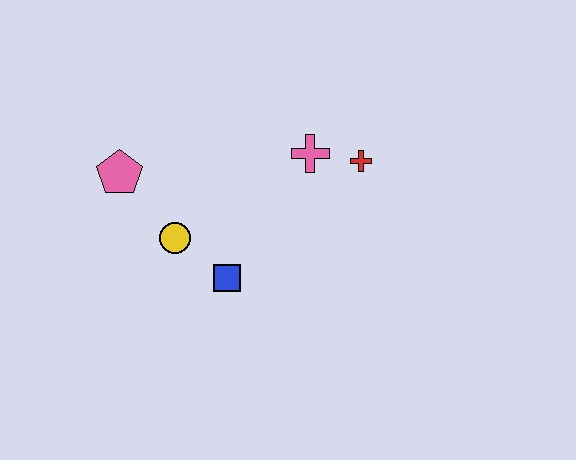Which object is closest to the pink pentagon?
The yellow circle is closest to the pink pentagon.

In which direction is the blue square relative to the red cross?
The blue square is to the left of the red cross.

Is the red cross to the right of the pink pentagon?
Yes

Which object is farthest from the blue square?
The red cross is farthest from the blue square.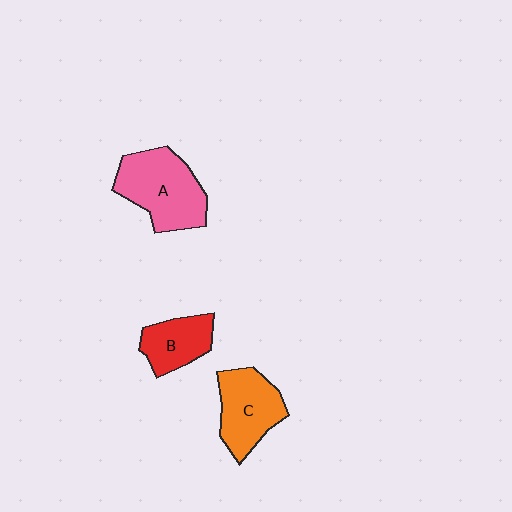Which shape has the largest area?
Shape A (pink).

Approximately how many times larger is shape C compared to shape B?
Approximately 1.4 times.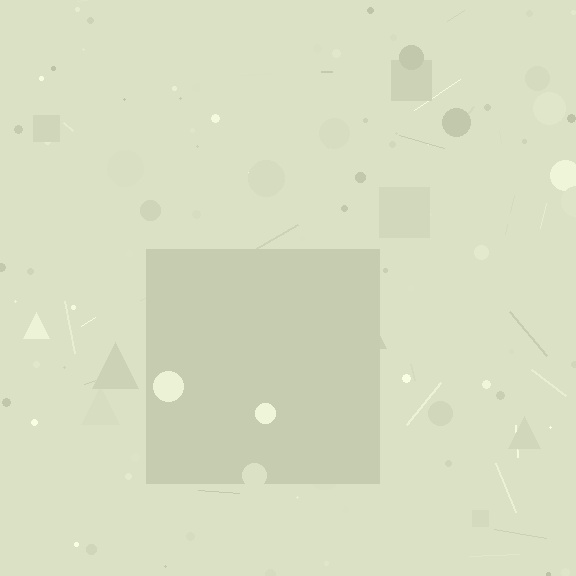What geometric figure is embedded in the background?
A square is embedded in the background.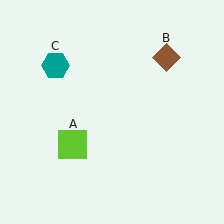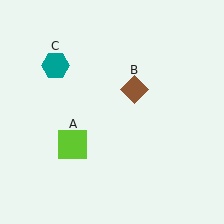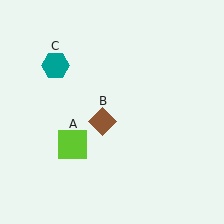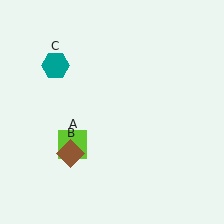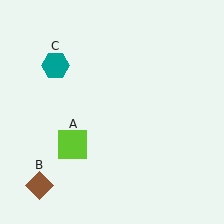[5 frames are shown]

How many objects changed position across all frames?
1 object changed position: brown diamond (object B).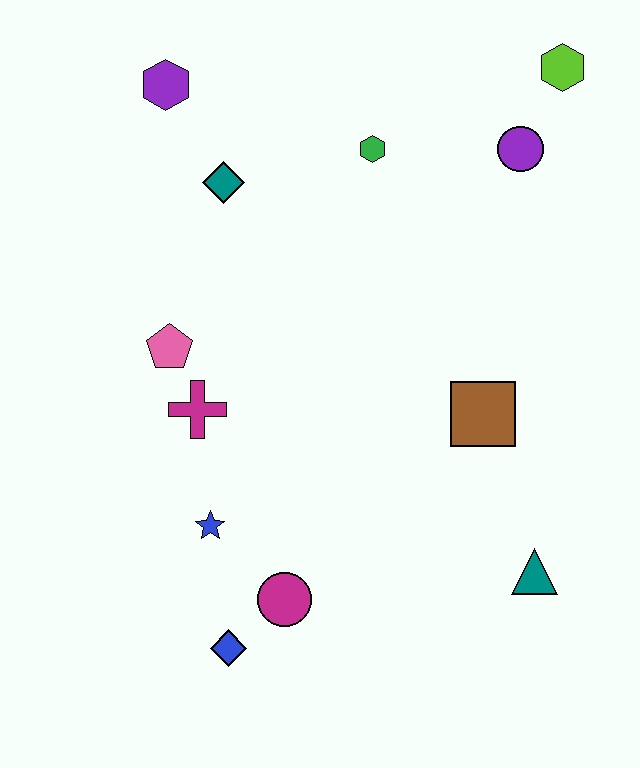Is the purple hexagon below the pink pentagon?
No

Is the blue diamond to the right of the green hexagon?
No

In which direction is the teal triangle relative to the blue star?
The teal triangle is to the right of the blue star.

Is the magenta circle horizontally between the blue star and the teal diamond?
No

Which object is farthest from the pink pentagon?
The lime hexagon is farthest from the pink pentagon.